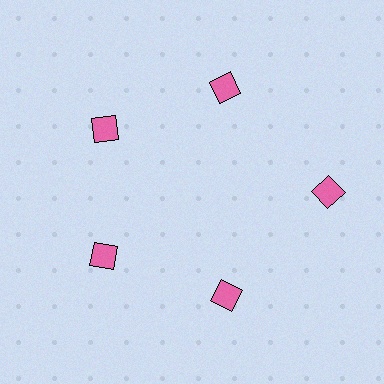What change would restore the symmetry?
The symmetry would be restored by moving it inward, back onto the ring so that all 5 diamonds sit at equal angles and equal distance from the center.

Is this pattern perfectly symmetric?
No. The 5 pink diamonds are arranged in a ring, but one element near the 3 o'clock position is pushed outward from the center, breaking the 5-fold rotational symmetry.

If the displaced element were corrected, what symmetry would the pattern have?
It would have 5-fold rotational symmetry — the pattern would map onto itself every 72 degrees.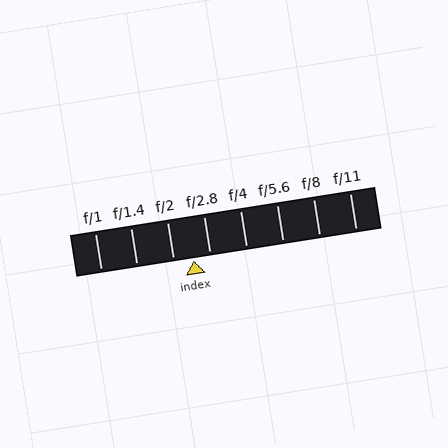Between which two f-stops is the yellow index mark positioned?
The index mark is between f/2 and f/2.8.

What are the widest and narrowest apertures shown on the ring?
The widest aperture shown is f/1 and the narrowest is f/11.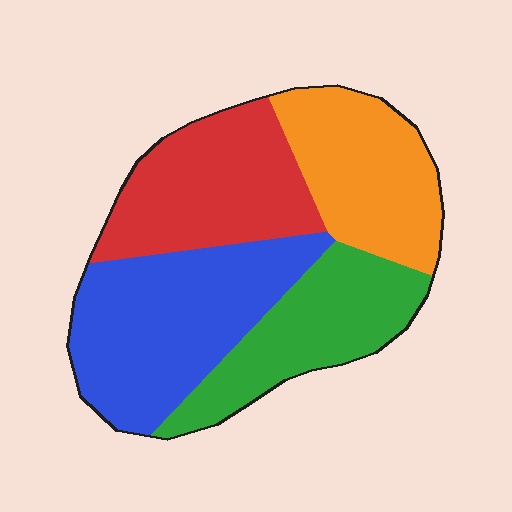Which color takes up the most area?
Blue, at roughly 30%.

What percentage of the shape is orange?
Orange takes up about one fifth (1/5) of the shape.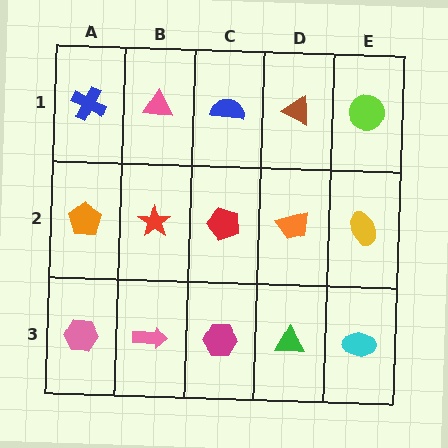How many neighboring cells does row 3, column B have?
3.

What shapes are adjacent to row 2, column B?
A pink triangle (row 1, column B), a pink arrow (row 3, column B), an orange pentagon (row 2, column A), a red pentagon (row 2, column C).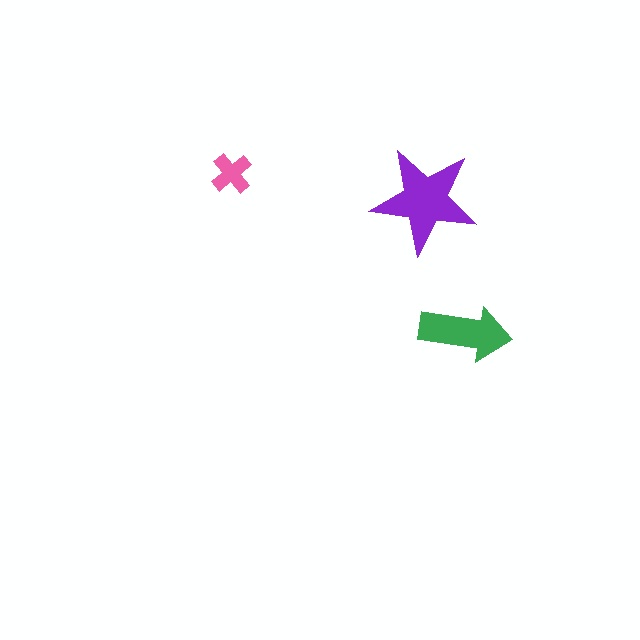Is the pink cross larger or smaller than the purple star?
Smaller.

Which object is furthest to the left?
The pink cross is leftmost.